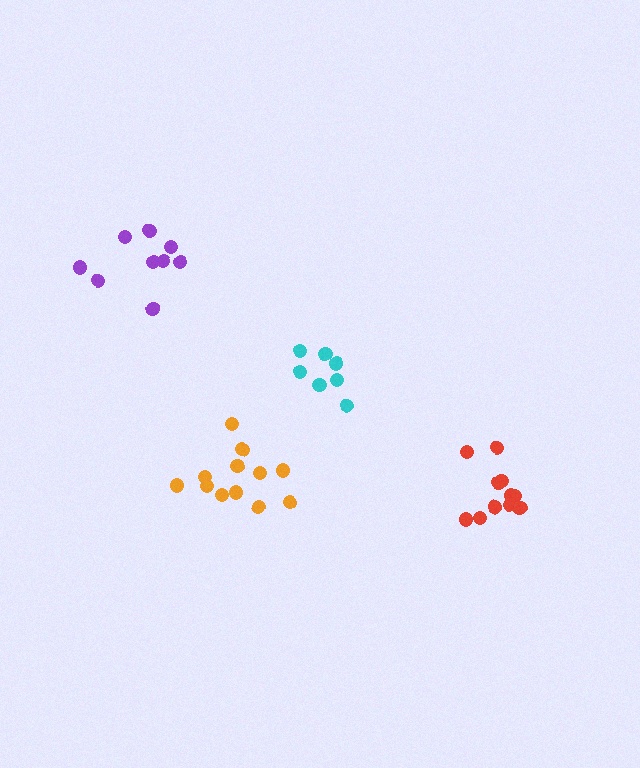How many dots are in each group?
Group 1: 9 dots, Group 2: 12 dots, Group 3: 7 dots, Group 4: 11 dots (39 total).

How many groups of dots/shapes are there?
There are 4 groups.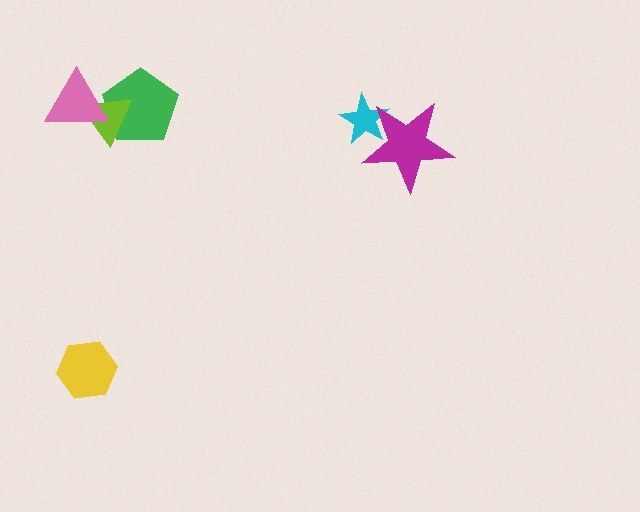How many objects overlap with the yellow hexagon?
0 objects overlap with the yellow hexagon.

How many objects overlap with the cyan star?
1 object overlaps with the cyan star.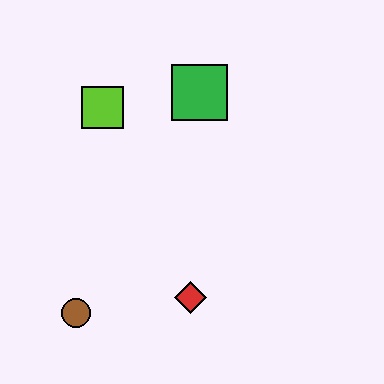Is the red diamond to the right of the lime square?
Yes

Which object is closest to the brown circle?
The red diamond is closest to the brown circle.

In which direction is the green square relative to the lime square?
The green square is to the right of the lime square.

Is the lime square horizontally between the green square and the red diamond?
No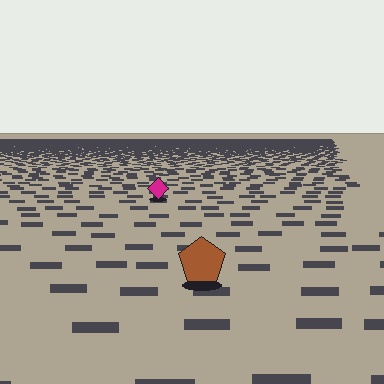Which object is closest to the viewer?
The brown pentagon is closest. The texture marks near it are larger and more spread out.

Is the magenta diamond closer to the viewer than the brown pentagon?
No. The brown pentagon is closer — you can tell from the texture gradient: the ground texture is coarser near it.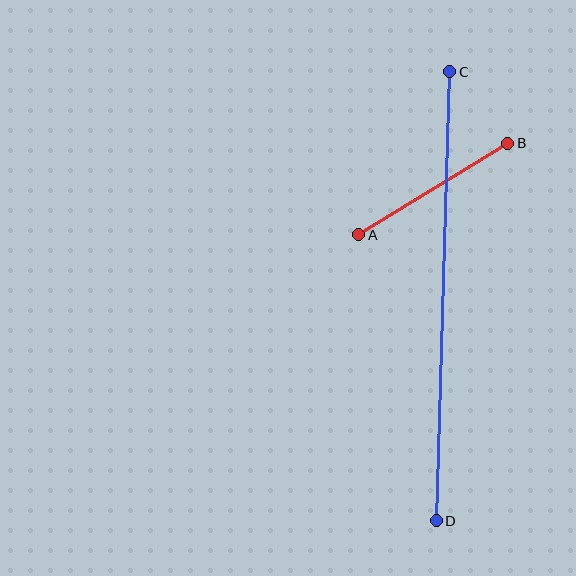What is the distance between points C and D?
The distance is approximately 449 pixels.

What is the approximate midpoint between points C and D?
The midpoint is at approximately (443, 296) pixels.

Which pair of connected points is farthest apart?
Points C and D are farthest apart.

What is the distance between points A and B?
The distance is approximately 175 pixels.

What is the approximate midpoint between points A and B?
The midpoint is at approximately (433, 189) pixels.